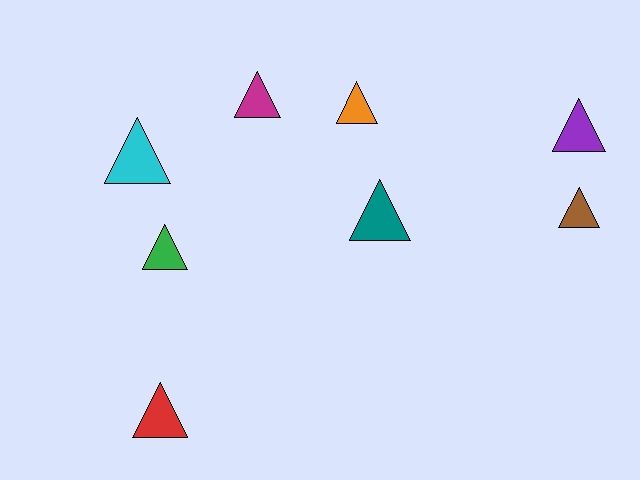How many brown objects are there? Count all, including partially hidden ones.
There is 1 brown object.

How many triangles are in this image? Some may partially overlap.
There are 8 triangles.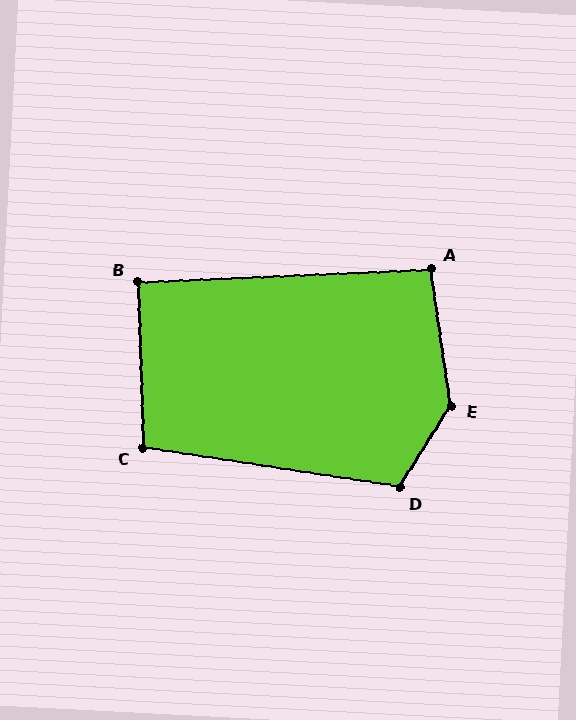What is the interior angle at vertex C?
Approximately 101 degrees (obtuse).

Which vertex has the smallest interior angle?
B, at approximately 91 degrees.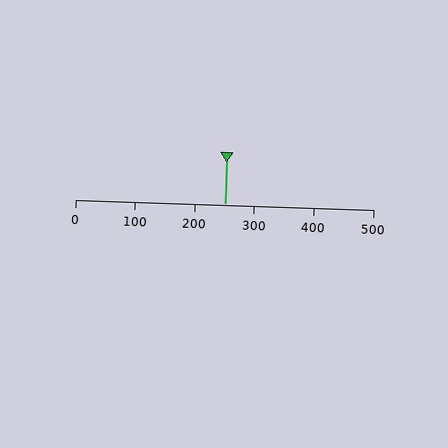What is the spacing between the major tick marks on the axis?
The major ticks are spaced 100 apart.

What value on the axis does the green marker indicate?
The marker indicates approximately 250.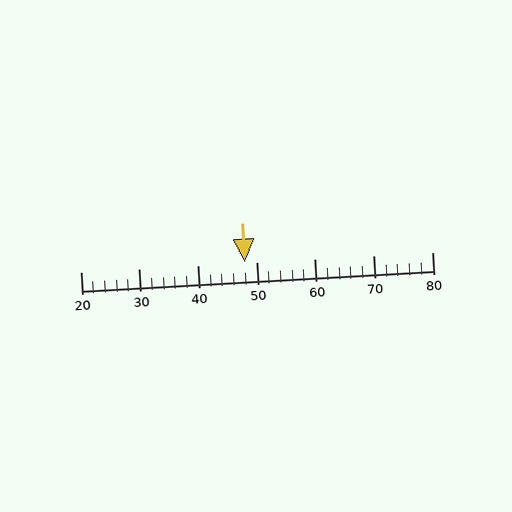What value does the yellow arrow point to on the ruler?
The yellow arrow points to approximately 48.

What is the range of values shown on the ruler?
The ruler shows values from 20 to 80.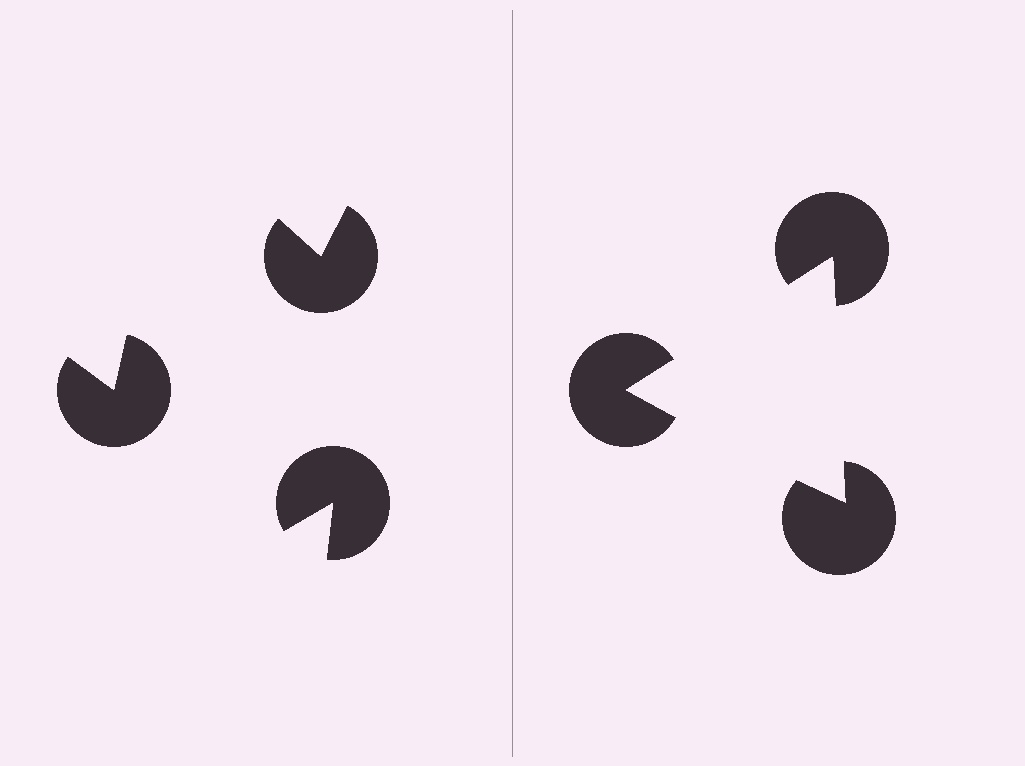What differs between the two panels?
The pac-man discs are positioned identically on both sides; only the wedge orientations differ. On the right they align to a triangle; on the left they are misaligned.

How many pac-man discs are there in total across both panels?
6 — 3 on each side.